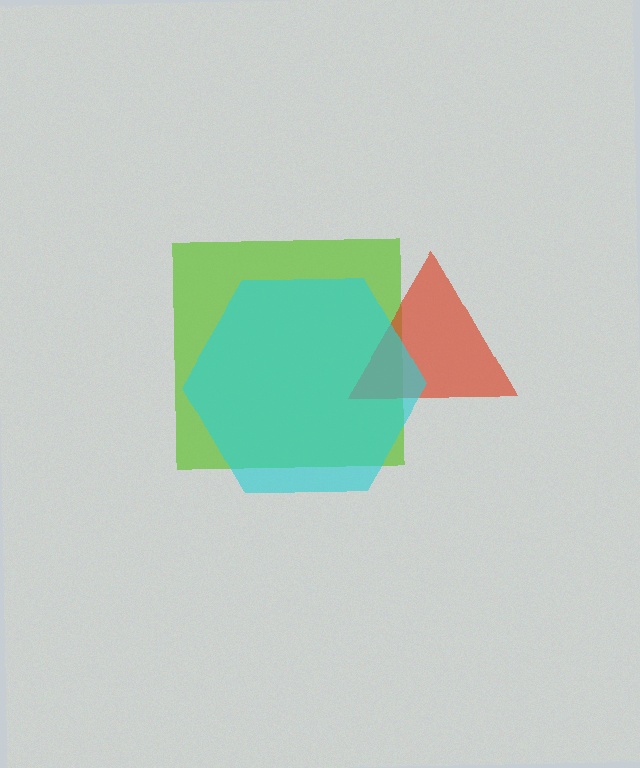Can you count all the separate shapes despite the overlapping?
Yes, there are 3 separate shapes.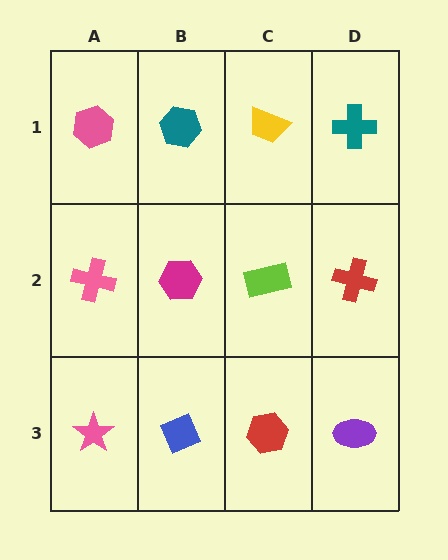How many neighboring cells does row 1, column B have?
3.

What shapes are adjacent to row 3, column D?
A red cross (row 2, column D), a red hexagon (row 3, column C).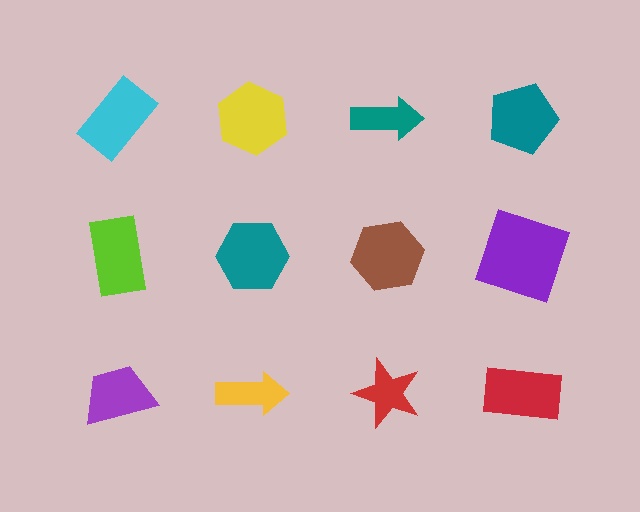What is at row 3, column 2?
A yellow arrow.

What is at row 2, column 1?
A lime rectangle.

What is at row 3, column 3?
A red star.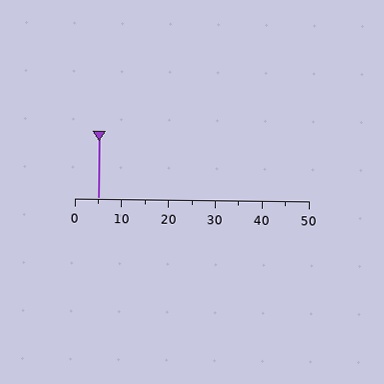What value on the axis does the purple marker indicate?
The marker indicates approximately 5.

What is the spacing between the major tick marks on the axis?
The major ticks are spaced 10 apart.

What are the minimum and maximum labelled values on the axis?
The axis runs from 0 to 50.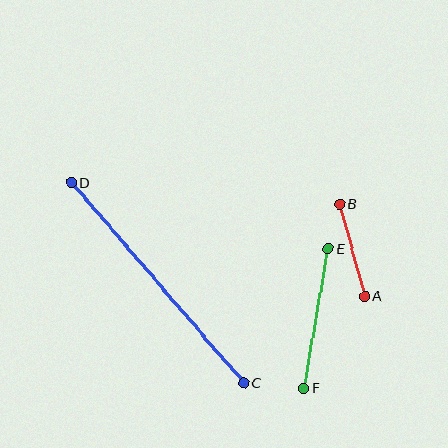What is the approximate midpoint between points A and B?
The midpoint is at approximately (352, 250) pixels.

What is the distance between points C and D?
The distance is approximately 264 pixels.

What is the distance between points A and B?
The distance is approximately 96 pixels.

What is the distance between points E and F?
The distance is approximately 142 pixels.